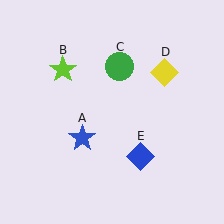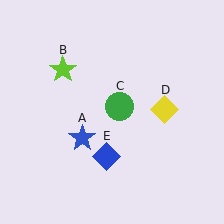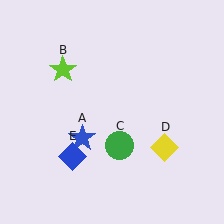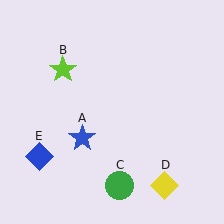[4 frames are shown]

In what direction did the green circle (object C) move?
The green circle (object C) moved down.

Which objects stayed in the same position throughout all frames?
Blue star (object A) and lime star (object B) remained stationary.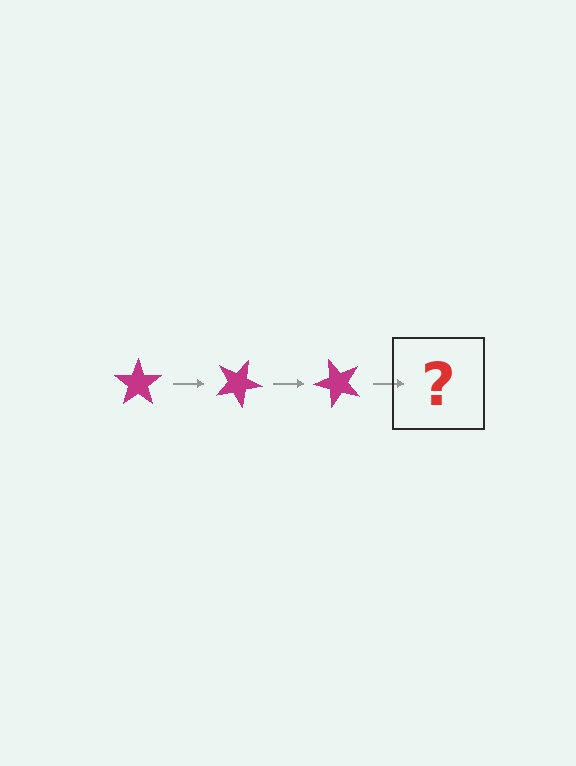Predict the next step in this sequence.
The next step is a magenta star rotated 75 degrees.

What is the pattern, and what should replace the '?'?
The pattern is that the star rotates 25 degrees each step. The '?' should be a magenta star rotated 75 degrees.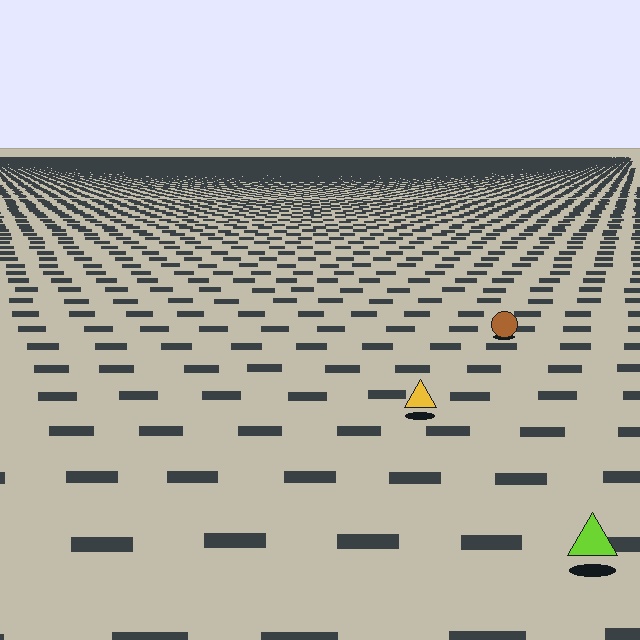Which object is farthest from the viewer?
The brown circle is farthest from the viewer. It appears smaller and the ground texture around it is denser.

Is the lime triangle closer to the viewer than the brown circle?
Yes. The lime triangle is closer — you can tell from the texture gradient: the ground texture is coarser near it.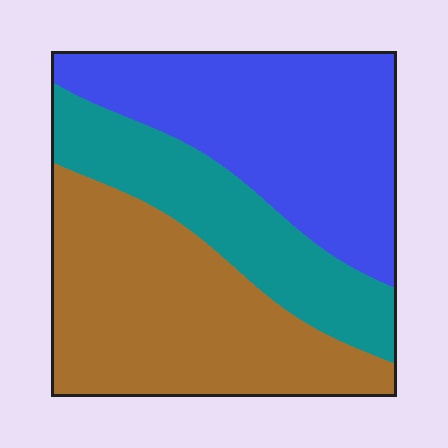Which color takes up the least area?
Teal, at roughly 25%.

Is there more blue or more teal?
Blue.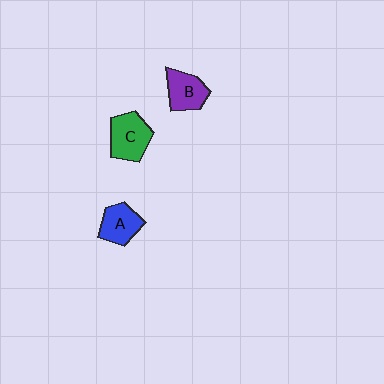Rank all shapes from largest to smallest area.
From largest to smallest: C (green), B (purple), A (blue).